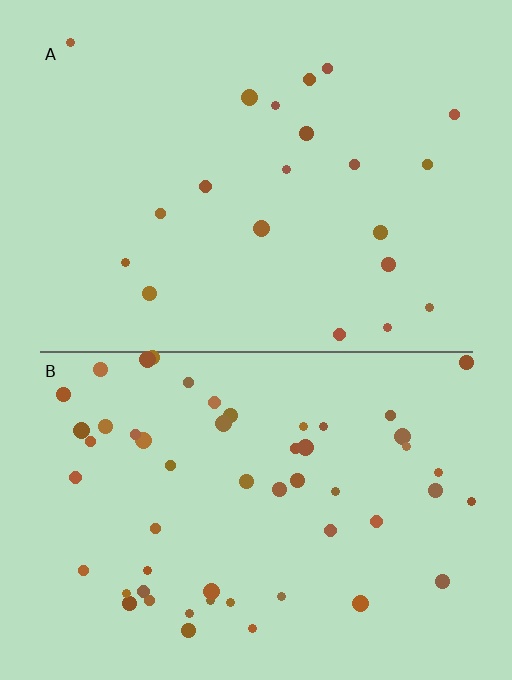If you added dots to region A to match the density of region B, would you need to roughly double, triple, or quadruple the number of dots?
Approximately triple.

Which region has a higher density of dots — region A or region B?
B (the bottom).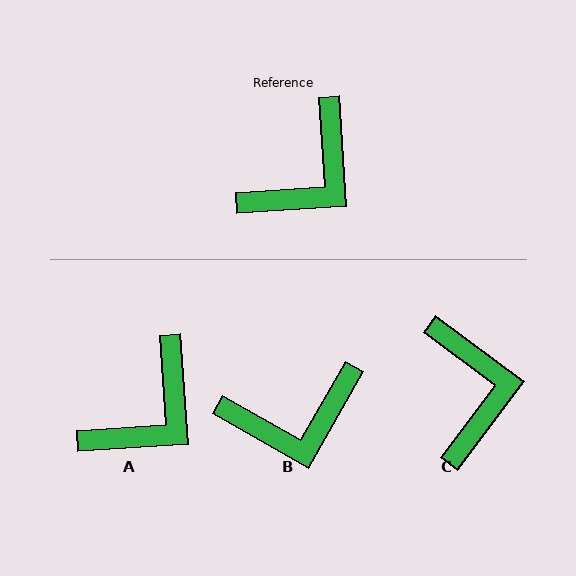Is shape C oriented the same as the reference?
No, it is off by about 49 degrees.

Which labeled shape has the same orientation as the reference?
A.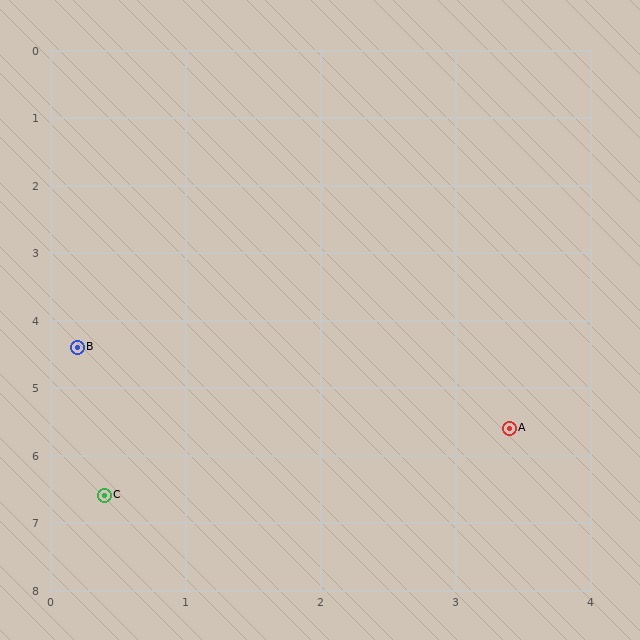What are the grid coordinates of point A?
Point A is at approximately (3.4, 5.6).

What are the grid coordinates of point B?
Point B is at approximately (0.2, 4.4).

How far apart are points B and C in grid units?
Points B and C are about 2.2 grid units apart.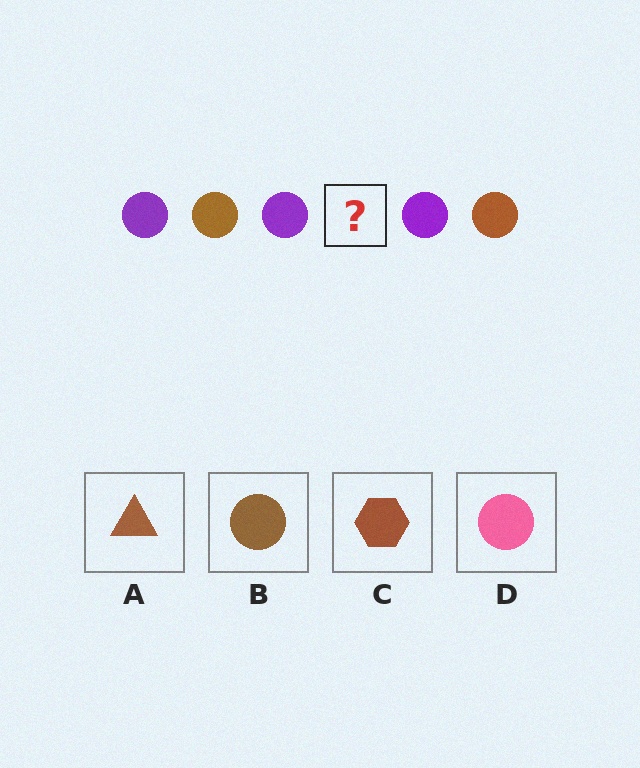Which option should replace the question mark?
Option B.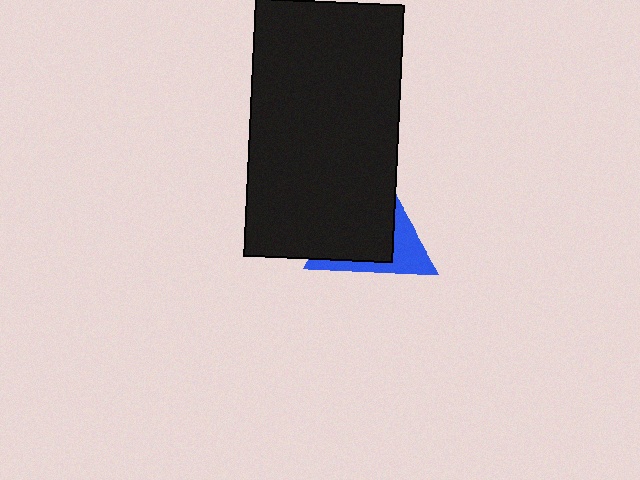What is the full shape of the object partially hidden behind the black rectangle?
The partially hidden object is a blue triangle.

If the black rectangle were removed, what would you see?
You would see the complete blue triangle.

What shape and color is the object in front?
The object in front is a black rectangle.